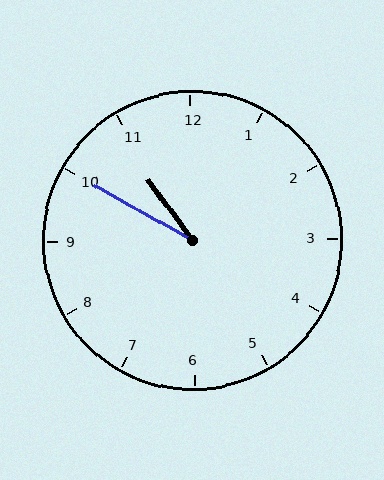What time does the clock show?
10:50.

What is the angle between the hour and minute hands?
Approximately 25 degrees.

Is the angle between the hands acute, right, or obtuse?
It is acute.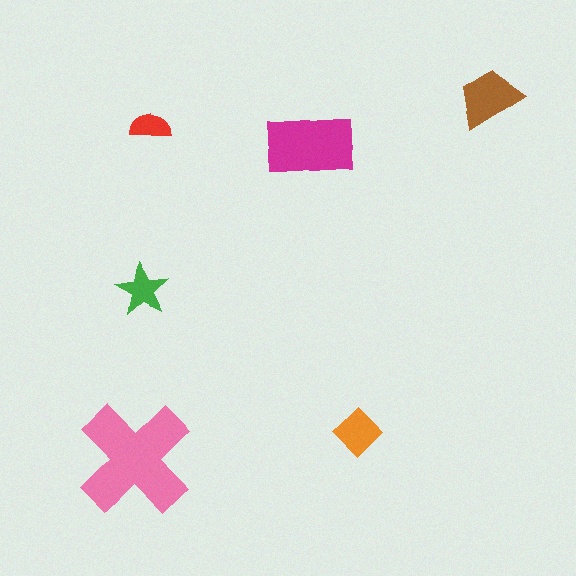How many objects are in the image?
There are 6 objects in the image.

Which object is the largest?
The pink cross.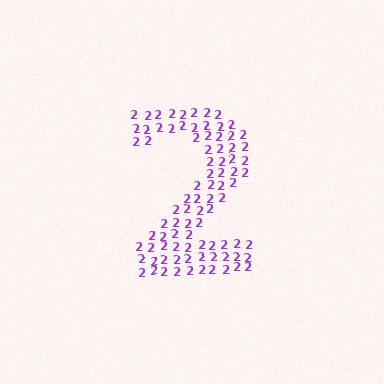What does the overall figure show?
The overall figure shows the digit 2.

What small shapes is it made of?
It is made of small digit 2's.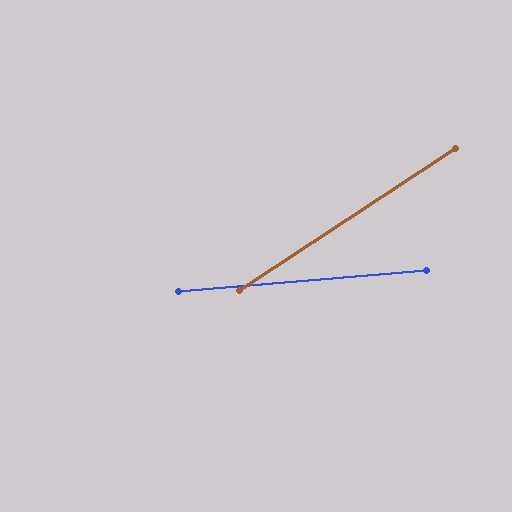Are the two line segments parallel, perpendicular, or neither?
Neither parallel nor perpendicular — they differ by about 28°.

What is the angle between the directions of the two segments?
Approximately 28 degrees.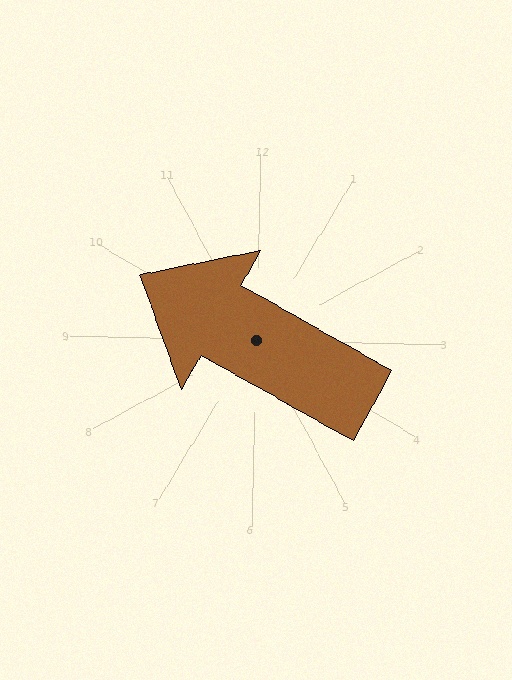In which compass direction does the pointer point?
Northwest.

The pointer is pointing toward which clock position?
Roughly 10 o'clock.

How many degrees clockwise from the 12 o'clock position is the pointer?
Approximately 298 degrees.